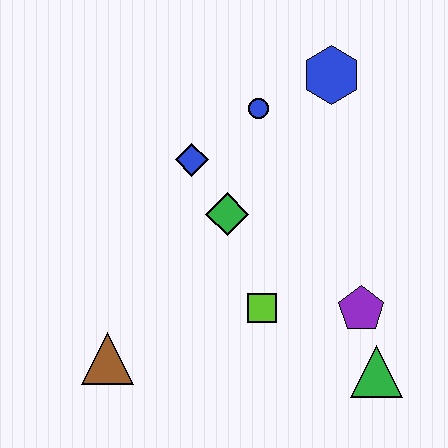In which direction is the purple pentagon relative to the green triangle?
The purple pentagon is above the green triangle.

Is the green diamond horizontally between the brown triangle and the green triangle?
Yes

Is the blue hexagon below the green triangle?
No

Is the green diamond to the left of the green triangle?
Yes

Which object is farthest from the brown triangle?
The blue hexagon is farthest from the brown triangle.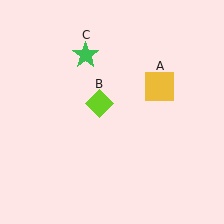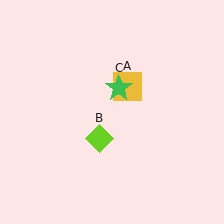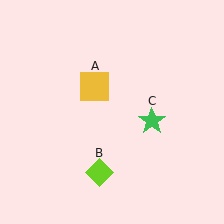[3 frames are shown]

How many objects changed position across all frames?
3 objects changed position: yellow square (object A), lime diamond (object B), green star (object C).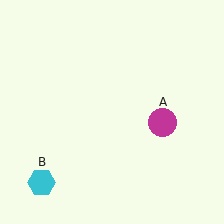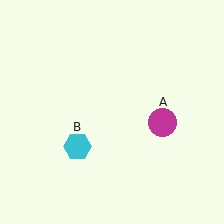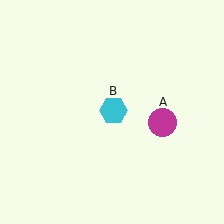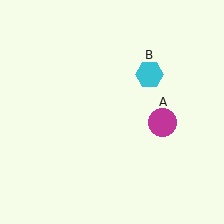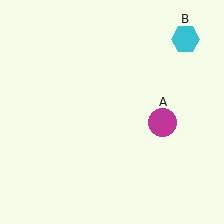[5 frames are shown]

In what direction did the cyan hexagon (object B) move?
The cyan hexagon (object B) moved up and to the right.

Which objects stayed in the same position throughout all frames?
Magenta circle (object A) remained stationary.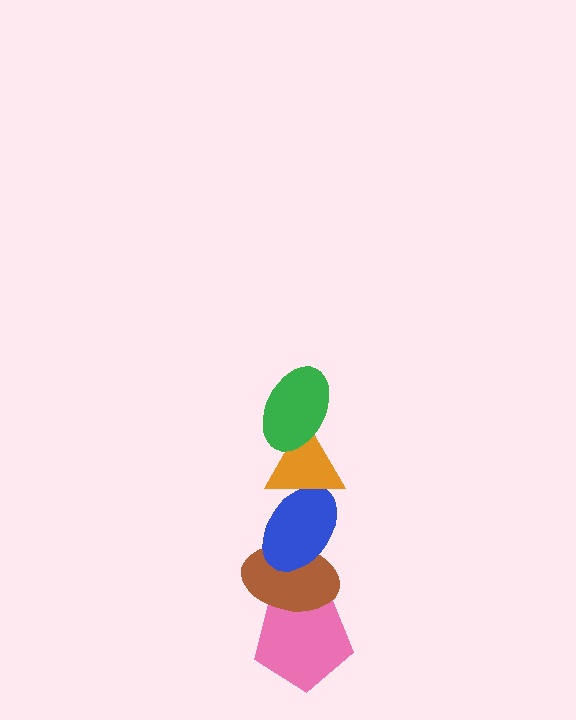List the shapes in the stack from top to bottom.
From top to bottom: the green ellipse, the orange triangle, the blue ellipse, the brown ellipse, the pink pentagon.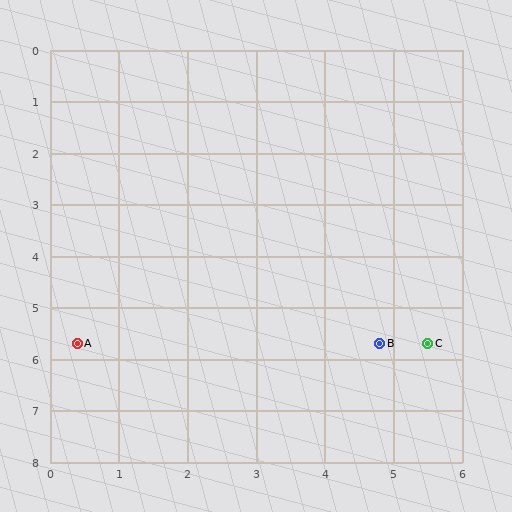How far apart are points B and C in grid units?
Points B and C are about 0.7 grid units apart.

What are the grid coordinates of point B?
Point B is at approximately (4.8, 5.7).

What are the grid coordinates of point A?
Point A is at approximately (0.4, 5.7).